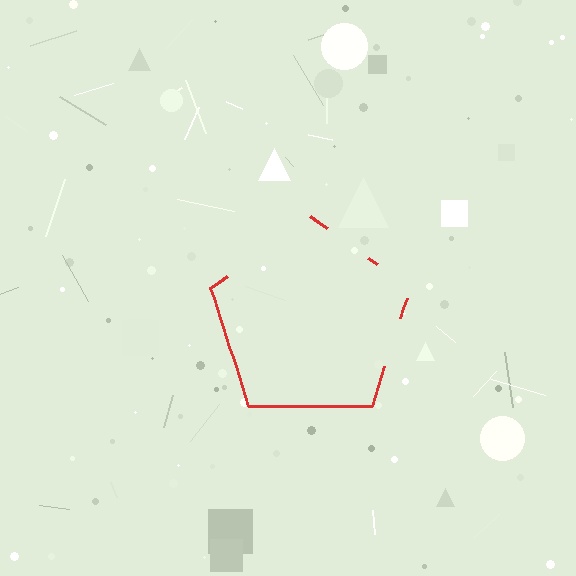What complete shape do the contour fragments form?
The contour fragments form a pentagon.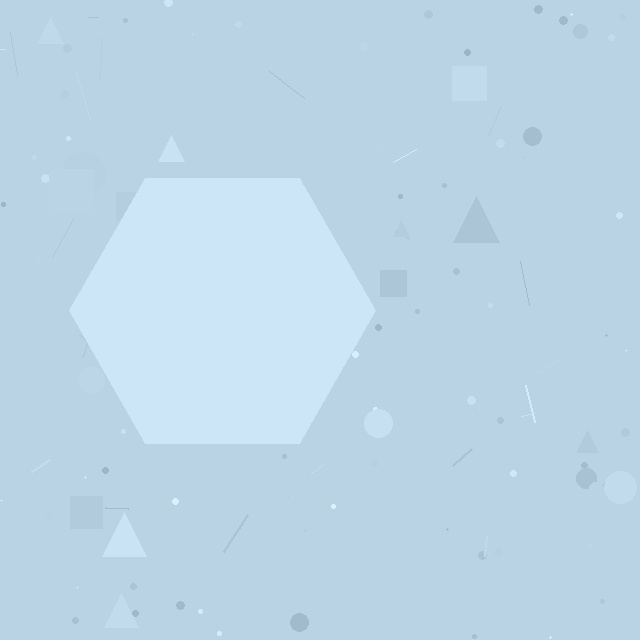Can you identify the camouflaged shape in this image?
The camouflaged shape is a hexagon.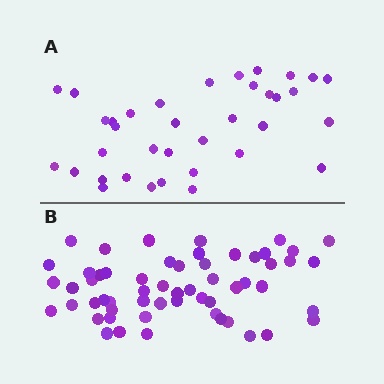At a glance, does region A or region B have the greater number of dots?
Region B (the bottom region) has more dots.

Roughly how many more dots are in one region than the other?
Region B has approximately 20 more dots than region A.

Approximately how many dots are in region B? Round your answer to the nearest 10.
About 60 dots. (The exact count is 57, which rounds to 60.)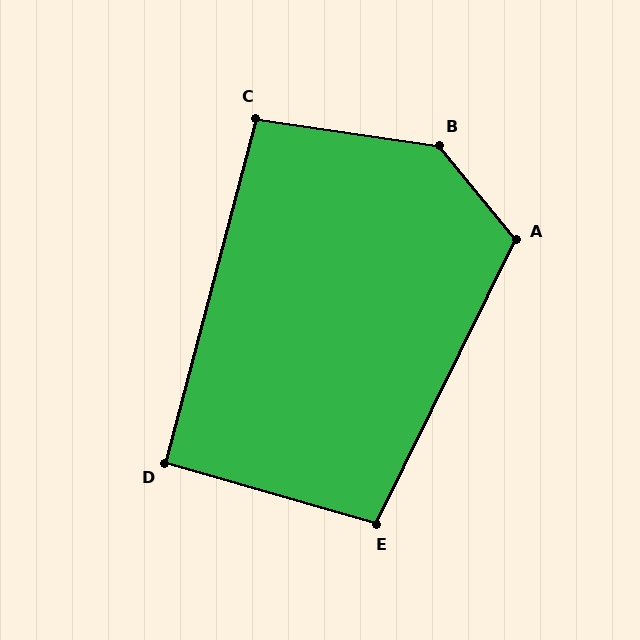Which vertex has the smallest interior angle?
D, at approximately 91 degrees.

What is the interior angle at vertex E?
Approximately 100 degrees (obtuse).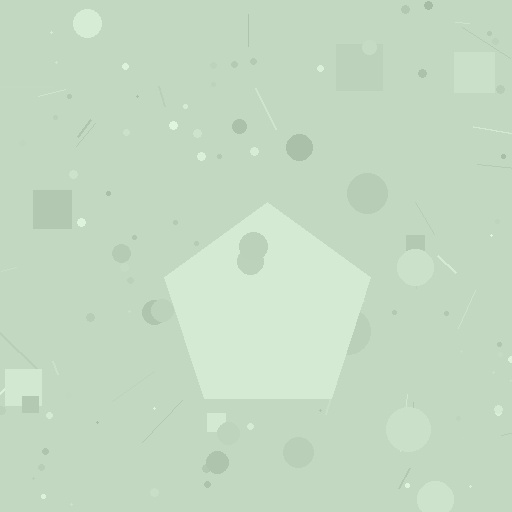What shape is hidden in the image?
A pentagon is hidden in the image.